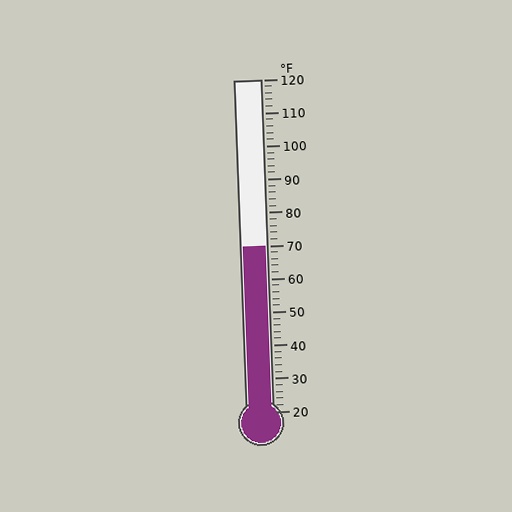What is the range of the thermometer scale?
The thermometer scale ranges from 20°F to 120°F.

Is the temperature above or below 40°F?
The temperature is above 40°F.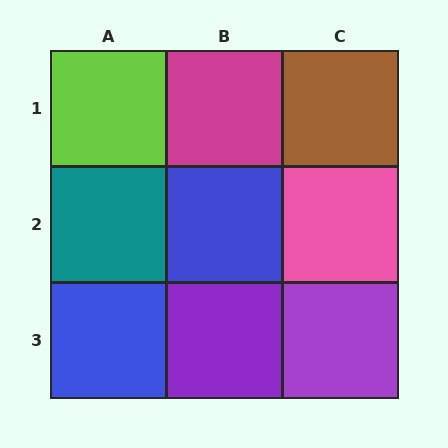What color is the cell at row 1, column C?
Brown.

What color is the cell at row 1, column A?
Lime.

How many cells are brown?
1 cell is brown.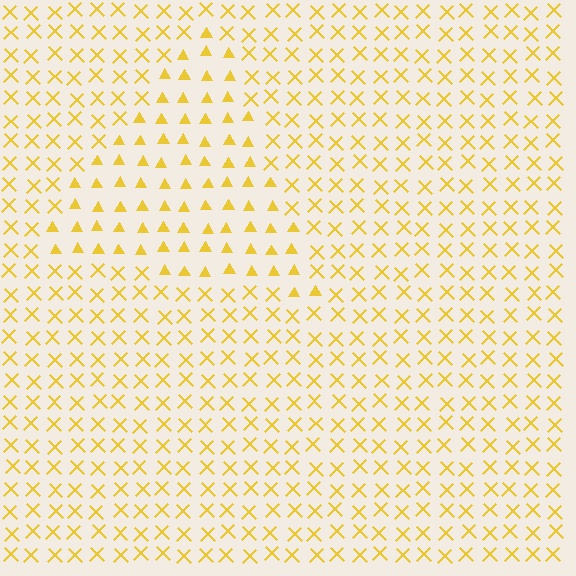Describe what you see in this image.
The image is filled with small yellow elements arranged in a uniform grid. A triangle-shaped region contains triangles, while the surrounding area contains X marks. The boundary is defined purely by the change in element shape.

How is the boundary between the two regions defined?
The boundary is defined by a change in element shape: triangles inside vs. X marks outside. All elements share the same color and spacing.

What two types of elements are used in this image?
The image uses triangles inside the triangle region and X marks outside it.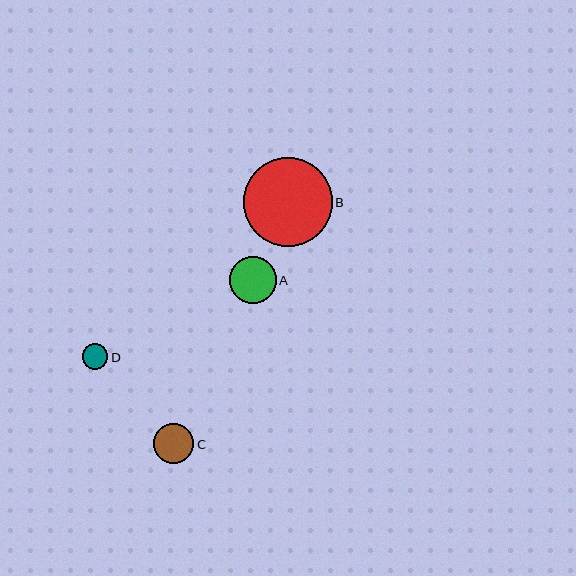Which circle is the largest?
Circle B is the largest with a size of approximately 89 pixels.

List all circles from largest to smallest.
From largest to smallest: B, A, C, D.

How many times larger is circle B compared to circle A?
Circle B is approximately 1.9 times the size of circle A.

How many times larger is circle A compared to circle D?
Circle A is approximately 1.8 times the size of circle D.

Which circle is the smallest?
Circle D is the smallest with a size of approximately 25 pixels.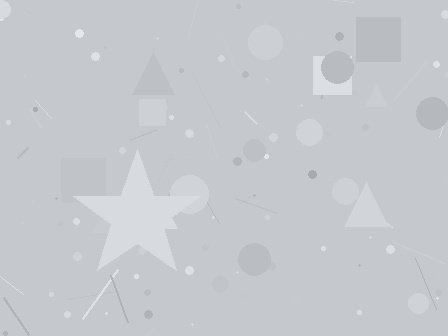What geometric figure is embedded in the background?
A star is embedded in the background.